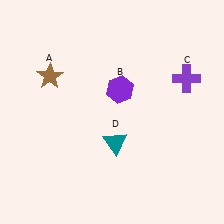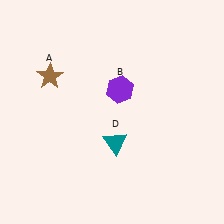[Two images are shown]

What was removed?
The purple cross (C) was removed in Image 2.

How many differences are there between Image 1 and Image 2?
There is 1 difference between the two images.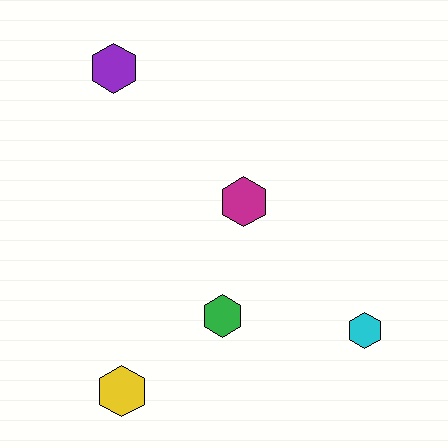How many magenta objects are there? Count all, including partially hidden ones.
There is 1 magenta object.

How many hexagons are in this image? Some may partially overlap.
There are 5 hexagons.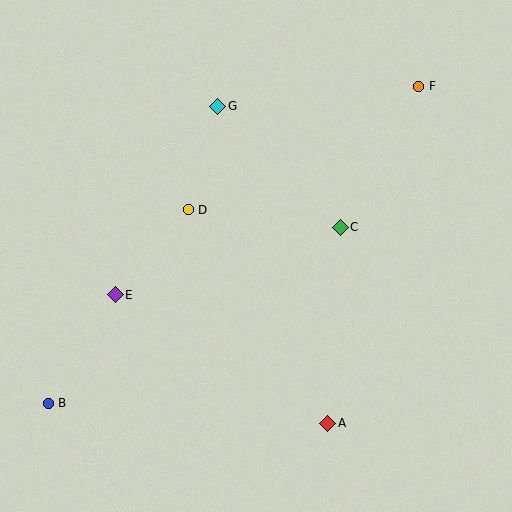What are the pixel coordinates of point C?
Point C is at (340, 227).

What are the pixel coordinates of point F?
Point F is at (419, 86).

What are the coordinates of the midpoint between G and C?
The midpoint between G and C is at (279, 167).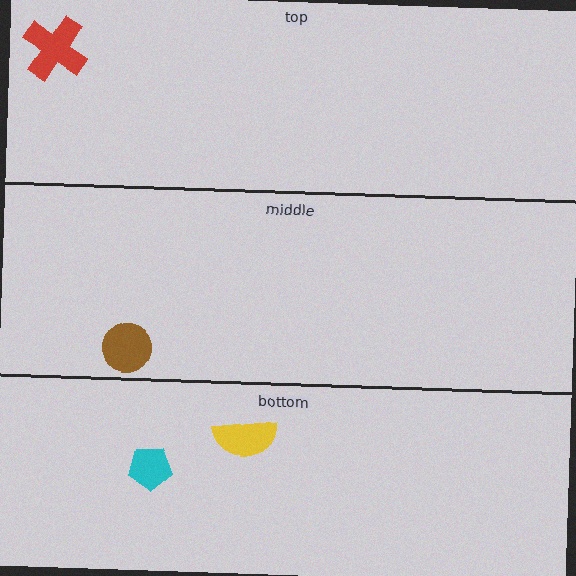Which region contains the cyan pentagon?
The bottom region.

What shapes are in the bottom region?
The cyan pentagon, the yellow semicircle.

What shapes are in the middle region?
The brown circle.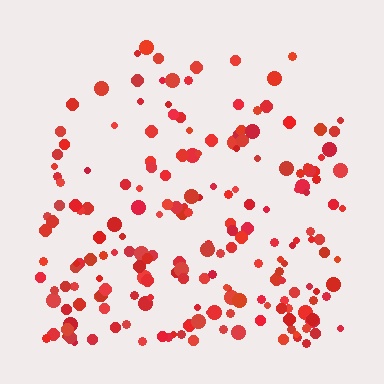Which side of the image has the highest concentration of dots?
The bottom.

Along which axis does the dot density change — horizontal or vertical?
Vertical.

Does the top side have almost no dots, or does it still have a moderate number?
Still a moderate number, just noticeably fewer than the bottom.